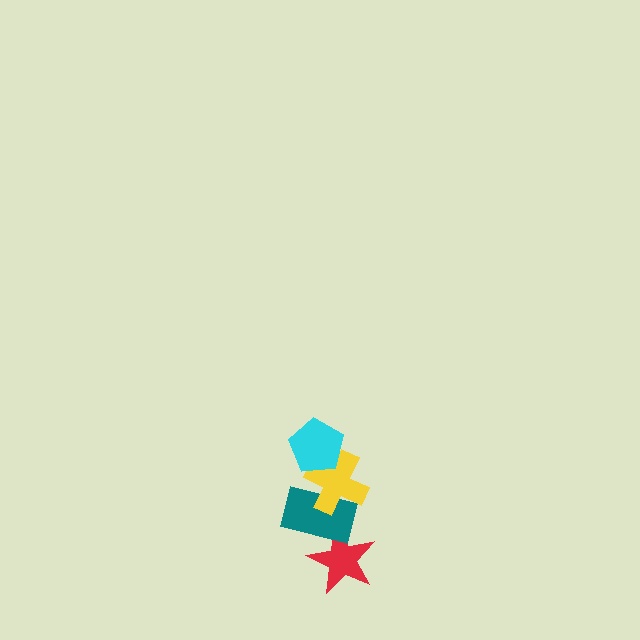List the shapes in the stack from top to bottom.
From top to bottom: the cyan pentagon, the yellow cross, the teal rectangle, the red star.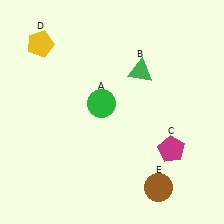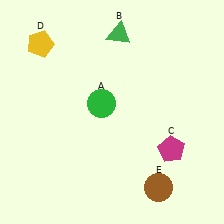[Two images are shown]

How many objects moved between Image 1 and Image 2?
1 object moved between the two images.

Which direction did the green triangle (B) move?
The green triangle (B) moved up.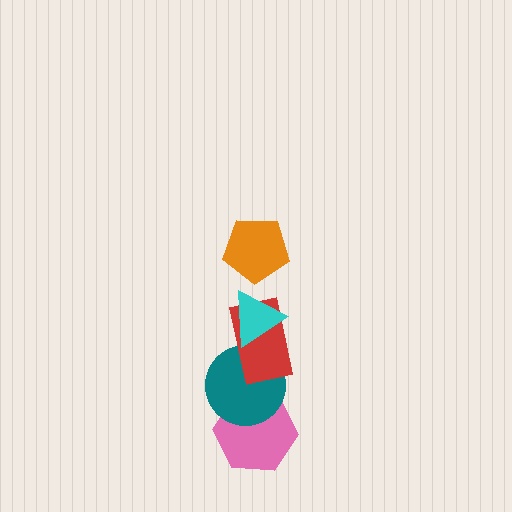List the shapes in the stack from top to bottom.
From top to bottom: the orange pentagon, the cyan triangle, the red rectangle, the teal circle, the pink hexagon.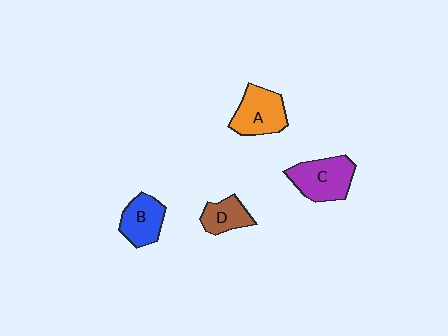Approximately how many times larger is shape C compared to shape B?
Approximately 1.3 times.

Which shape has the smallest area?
Shape D (brown).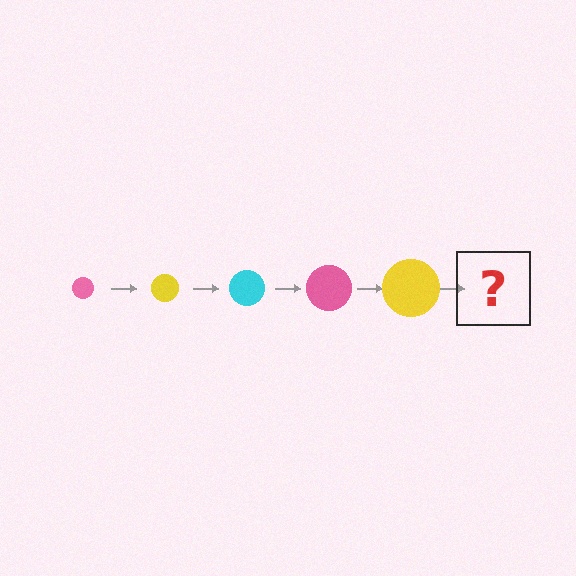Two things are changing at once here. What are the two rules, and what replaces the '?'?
The two rules are that the circle grows larger each step and the color cycles through pink, yellow, and cyan. The '?' should be a cyan circle, larger than the previous one.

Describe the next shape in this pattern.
It should be a cyan circle, larger than the previous one.